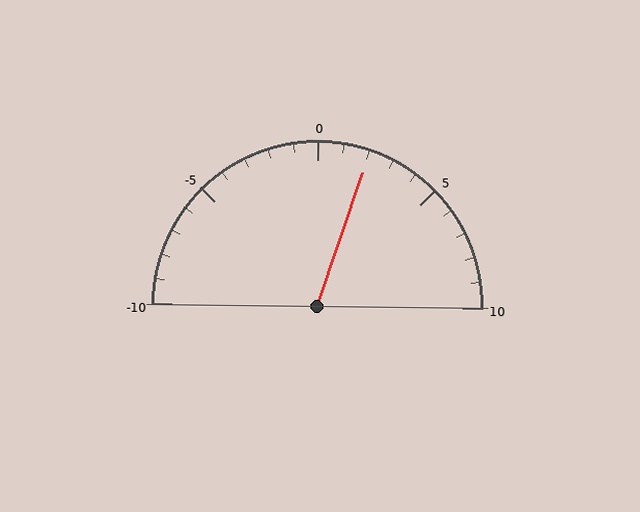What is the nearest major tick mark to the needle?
The nearest major tick mark is 0.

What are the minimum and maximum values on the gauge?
The gauge ranges from -10 to 10.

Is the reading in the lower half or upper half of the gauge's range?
The reading is in the upper half of the range (-10 to 10).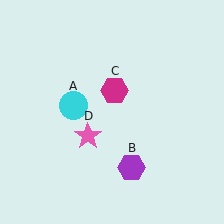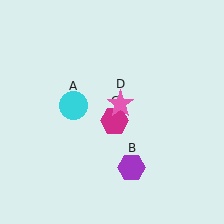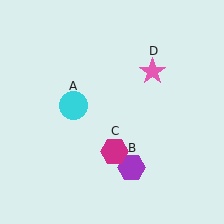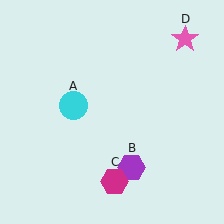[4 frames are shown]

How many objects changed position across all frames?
2 objects changed position: magenta hexagon (object C), pink star (object D).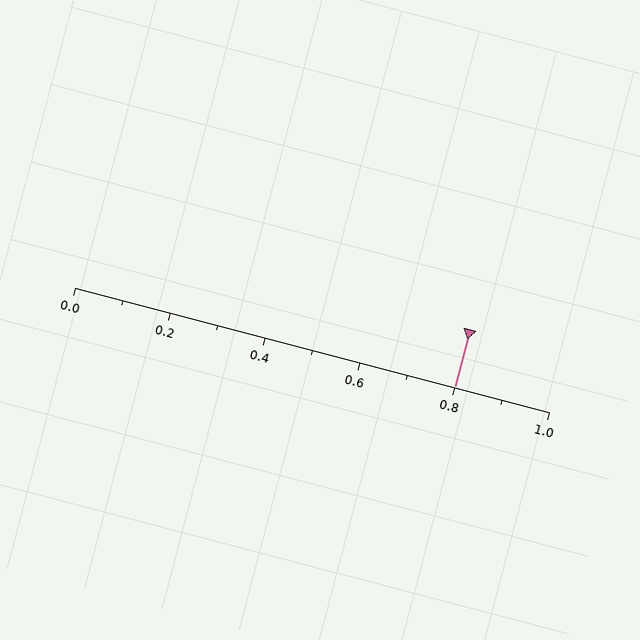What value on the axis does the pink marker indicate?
The marker indicates approximately 0.8.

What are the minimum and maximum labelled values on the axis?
The axis runs from 0.0 to 1.0.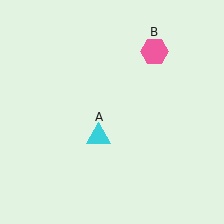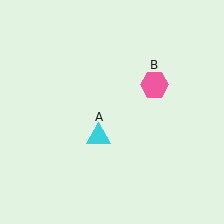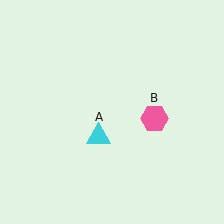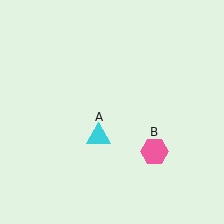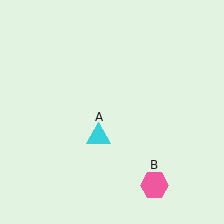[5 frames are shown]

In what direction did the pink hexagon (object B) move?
The pink hexagon (object B) moved down.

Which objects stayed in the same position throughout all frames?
Cyan triangle (object A) remained stationary.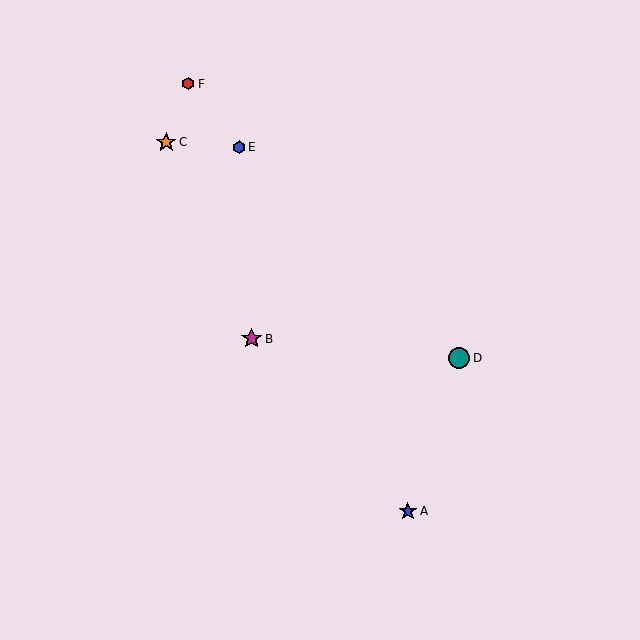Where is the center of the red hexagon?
The center of the red hexagon is at (188, 84).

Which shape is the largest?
The teal circle (labeled D) is the largest.